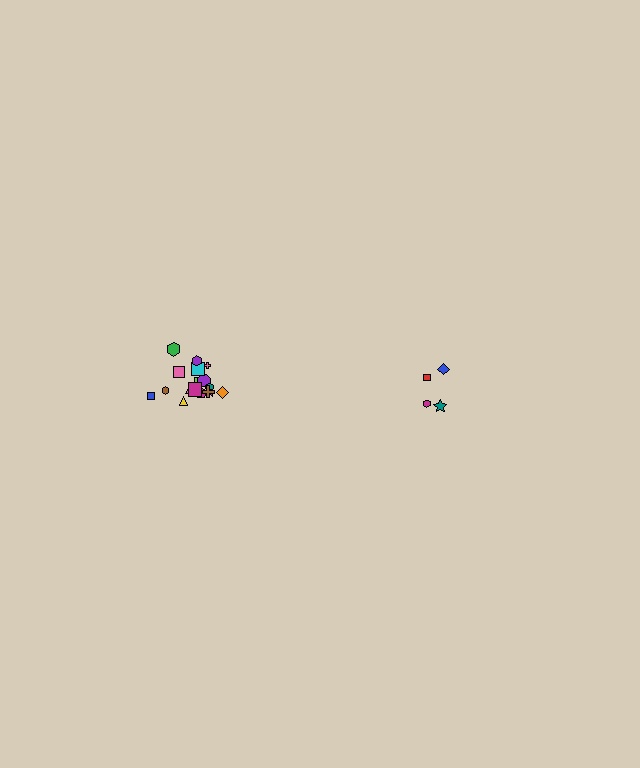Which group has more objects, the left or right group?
The left group.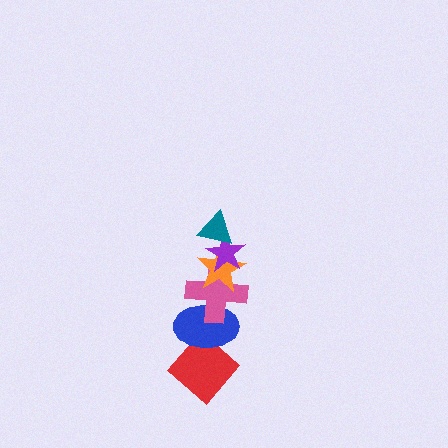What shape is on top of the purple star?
The teal triangle is on top of the purple star.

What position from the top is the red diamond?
The red diamond is 6th from the top.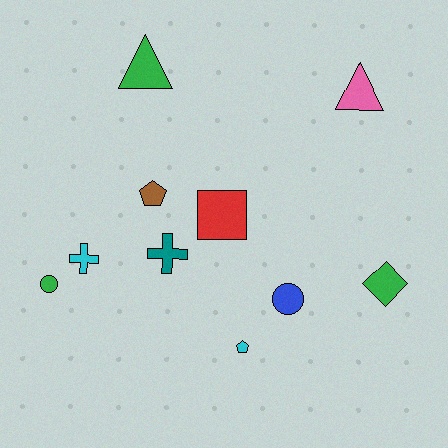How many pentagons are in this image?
There are 2 pentagons.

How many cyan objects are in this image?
There are 2 cyan objects.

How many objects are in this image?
There are 10 objects.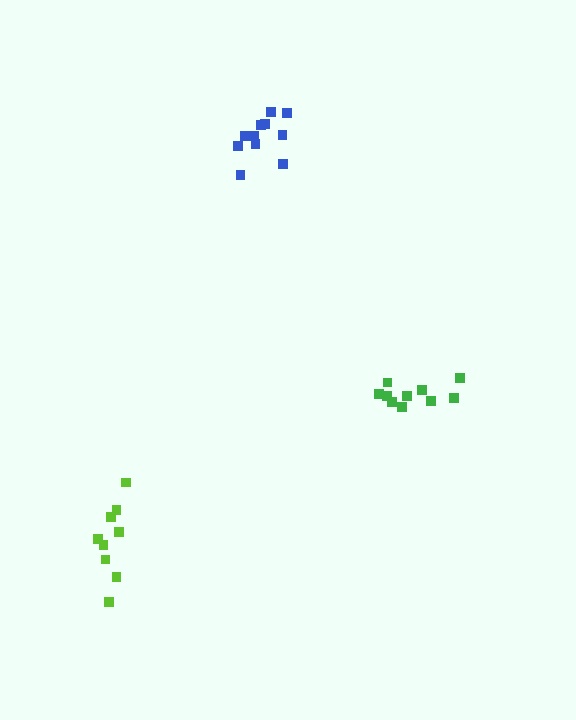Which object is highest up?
The blue cluster is topmost.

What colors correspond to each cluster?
The clusters are colored: green, lime, blue.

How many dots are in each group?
Group 1: 10 dots, Group 2: 9 dots, Group 3: 11 dots (30 total).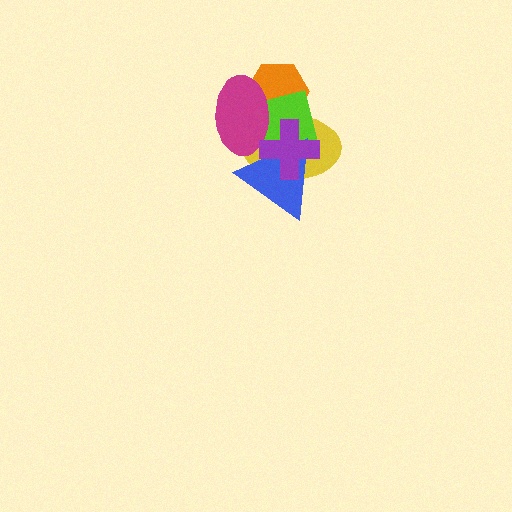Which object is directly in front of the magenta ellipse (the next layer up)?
The blue triangle is directly in front of the magenta ellipse.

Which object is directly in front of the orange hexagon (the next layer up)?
The yellow ellipse is directly in front of the orange hexagon.